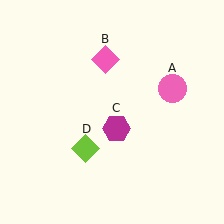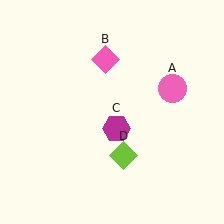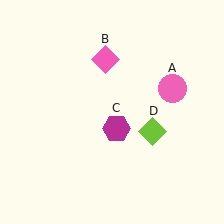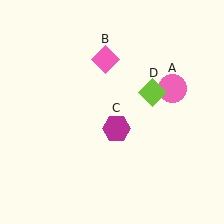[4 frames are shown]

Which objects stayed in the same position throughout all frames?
Pink circle (object A) and pink diamond (object B) and magenta hexagon (object C) remained stationary.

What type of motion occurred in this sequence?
The lime diamond (object D) rotated counterclockwise around the center of the scene.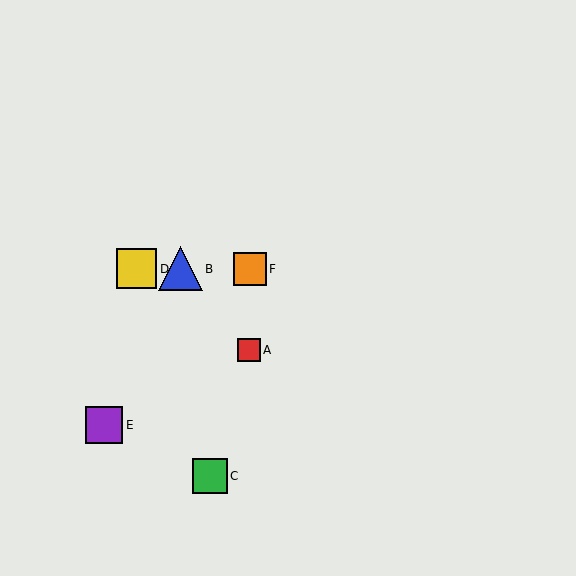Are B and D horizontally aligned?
Yes, both are at y≈269.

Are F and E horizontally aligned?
No, F is at y≈269 and E is at y≈425.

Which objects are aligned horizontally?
Objects B, D, F are aligned horizontally.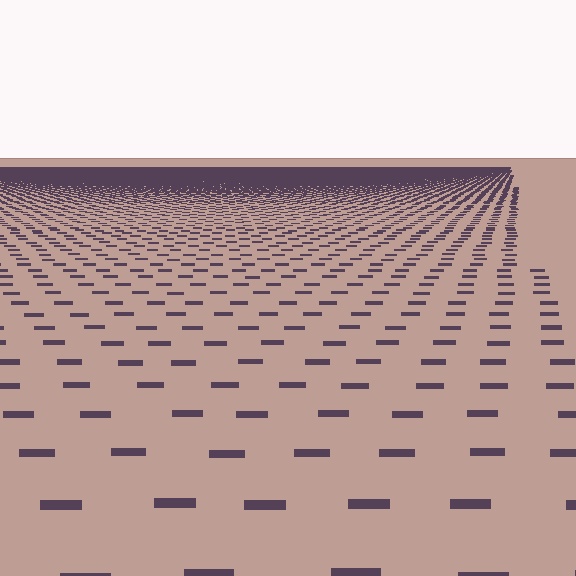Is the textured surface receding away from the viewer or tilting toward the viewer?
The surface is receding away from the viewer. Texture elements get smaller and denser toward the top.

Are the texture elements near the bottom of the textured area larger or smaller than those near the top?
Larger. Near the bottom, elements are closer to the viewer and appear at a bigger on-screen size.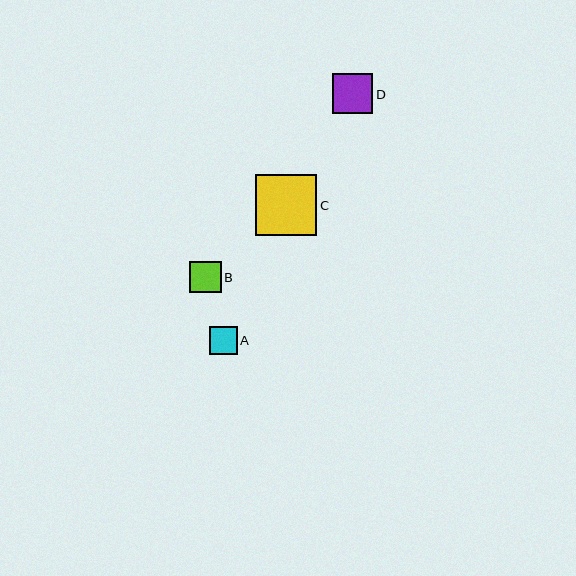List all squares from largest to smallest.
From largest to smallest: C, D, B, A.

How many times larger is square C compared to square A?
Square C is approximately 2.2 times the size of square A.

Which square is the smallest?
Square A is the smallest with a size of approximately 28 pixels.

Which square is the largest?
Square C is the largest with a size of approximately 61 pixels.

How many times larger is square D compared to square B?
Square D is approximately 1.3 times the size of square B.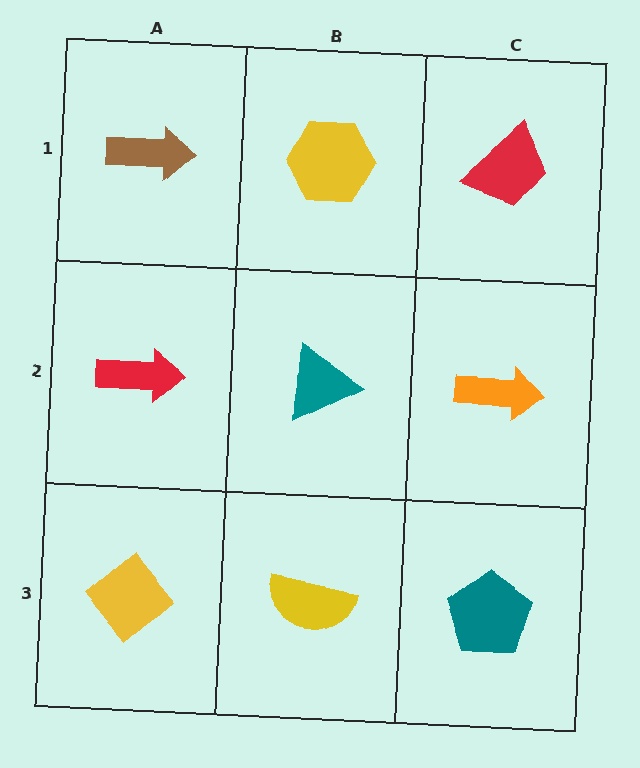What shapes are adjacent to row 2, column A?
A brown arrow (row 1, column A), a yellow diamond (row 3, column A), a teal triangle (row 2, column B).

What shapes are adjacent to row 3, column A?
A red arrow (row 2, column A), a yellow semicircle (row 3, column B).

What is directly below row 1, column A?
A red arrow.